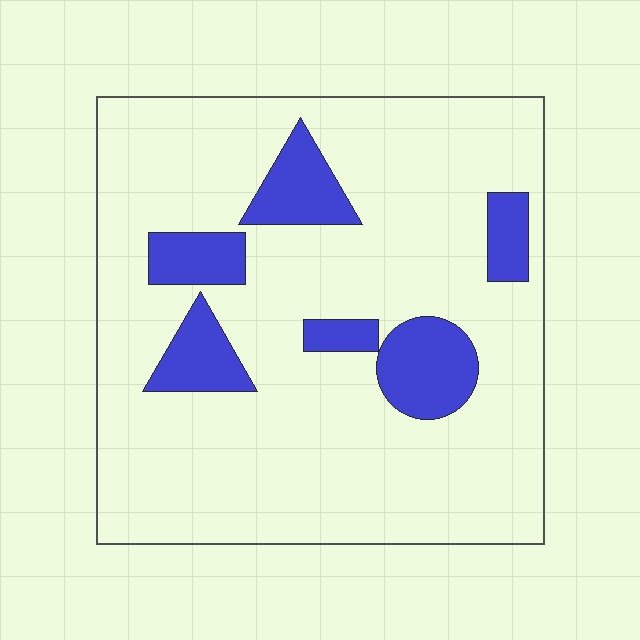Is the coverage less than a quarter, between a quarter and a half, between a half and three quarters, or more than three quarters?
Less than a quarter.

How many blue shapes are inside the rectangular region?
6.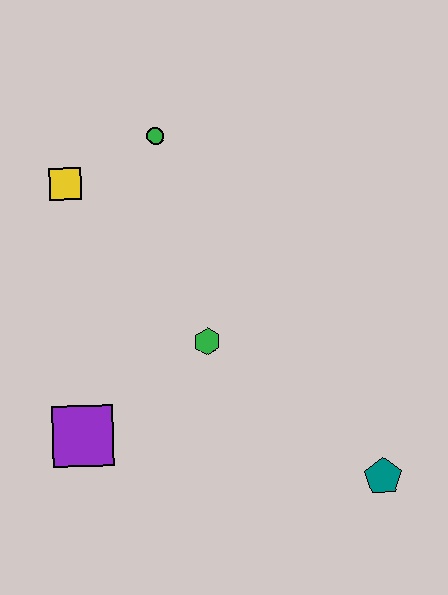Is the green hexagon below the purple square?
No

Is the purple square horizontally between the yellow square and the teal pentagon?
Yes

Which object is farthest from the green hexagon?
The teal pentagon is farthest from the green hexagon.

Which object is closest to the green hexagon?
The purple square is closest to the green hexagon.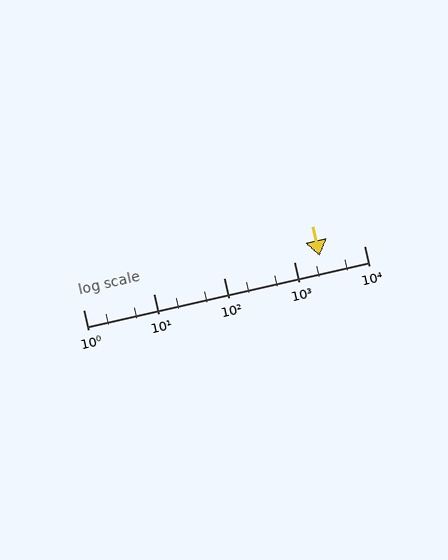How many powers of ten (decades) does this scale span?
The scale spans 4 decades, from 1 to 10000.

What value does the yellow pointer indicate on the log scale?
The pointer indicates approximately 2300.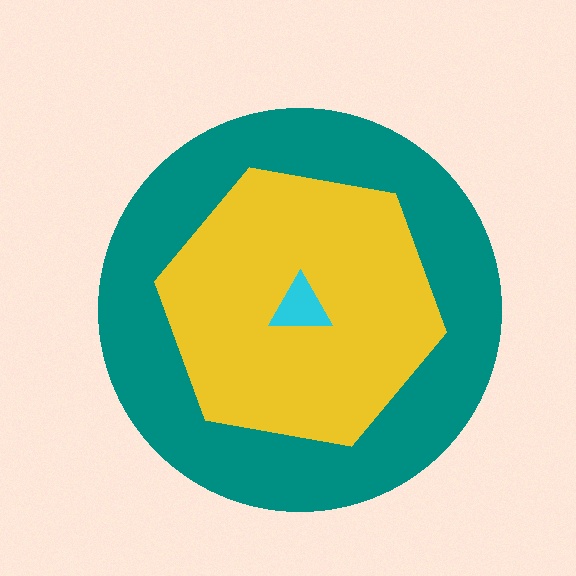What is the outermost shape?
The teal circle.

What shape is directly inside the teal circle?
The yellow hexagon.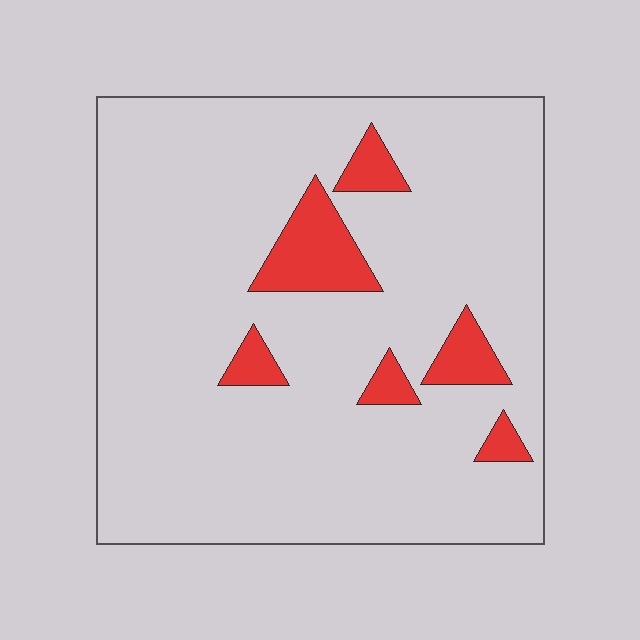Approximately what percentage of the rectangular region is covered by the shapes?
Approximately 10%.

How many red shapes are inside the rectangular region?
6.